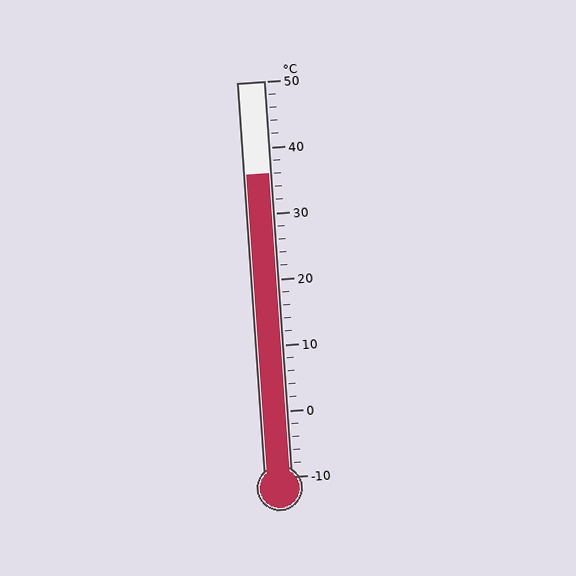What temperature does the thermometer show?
The thermometer shows approximately 36°C.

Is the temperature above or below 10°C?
The temperature is above 10°C.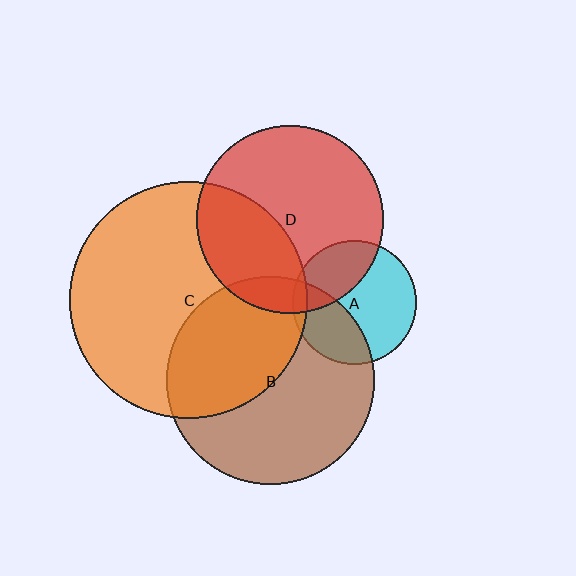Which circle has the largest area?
Circle C (orange).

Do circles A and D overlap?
Yes.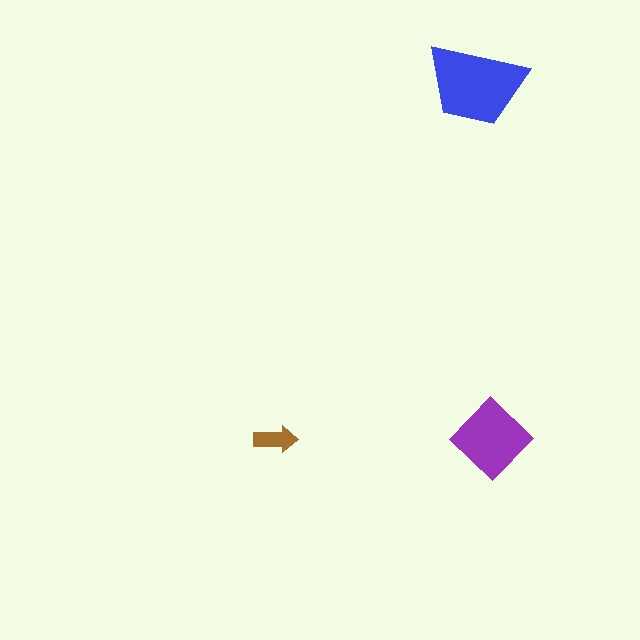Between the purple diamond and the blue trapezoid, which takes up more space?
The blue trapezoid.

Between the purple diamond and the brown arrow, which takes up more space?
The purple diamond.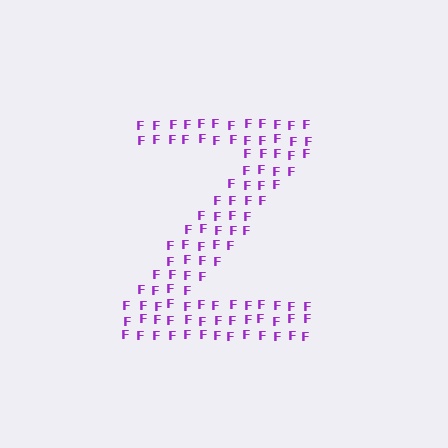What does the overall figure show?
The overall figure shows the letter Z.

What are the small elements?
The small elements are letter F's.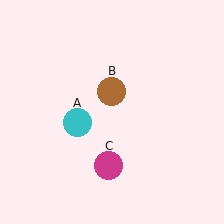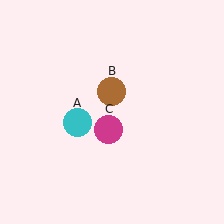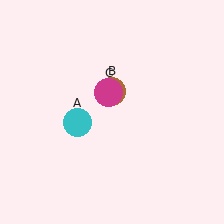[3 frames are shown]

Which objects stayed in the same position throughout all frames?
Cyan circle (object A) and brown circle (object B) remained stationary.